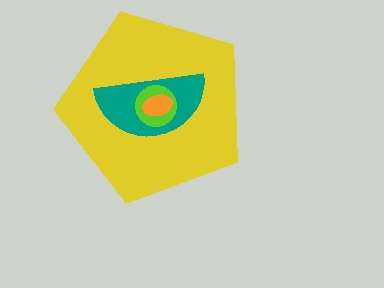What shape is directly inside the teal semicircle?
The lime circle.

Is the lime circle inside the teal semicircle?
Yes.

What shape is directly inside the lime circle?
The orange ellipse.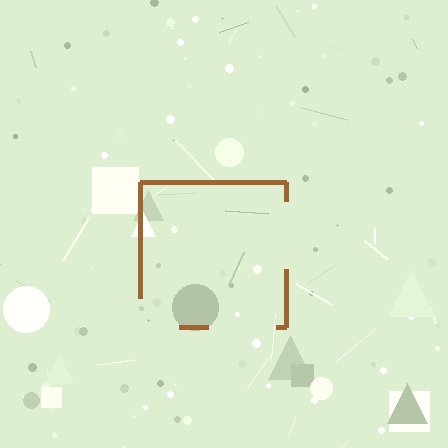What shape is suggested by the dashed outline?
The dashed outline suggests a square.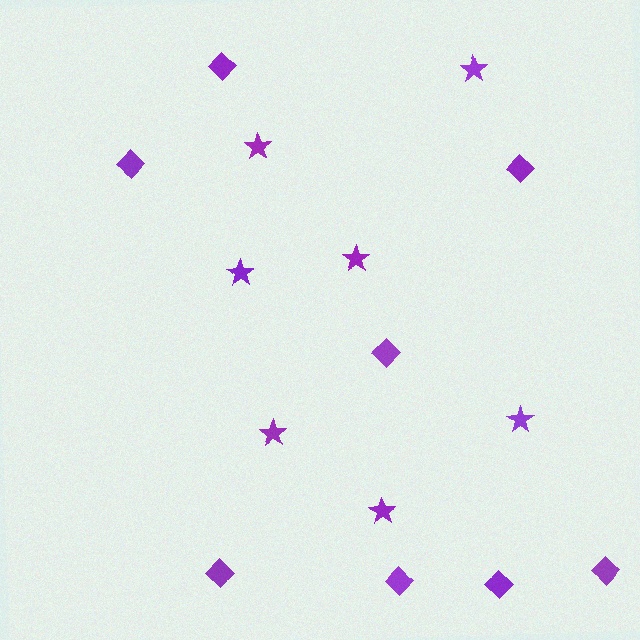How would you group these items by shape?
There are 2 groups: one group of diamonds (8) and one group of stars (7).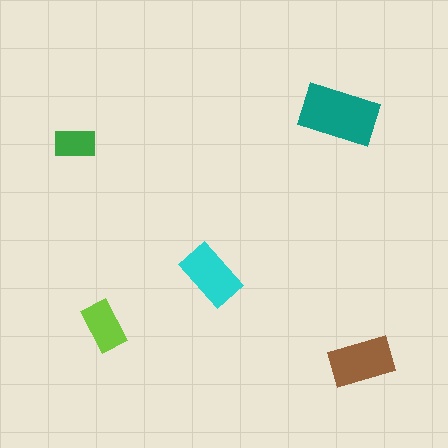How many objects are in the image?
There are 5 objects in the image.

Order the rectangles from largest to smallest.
the teal one, the brown one, the cyan one, the lime one, the green one.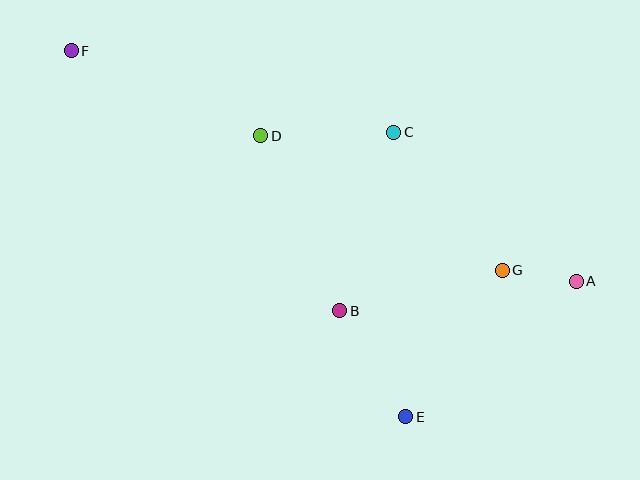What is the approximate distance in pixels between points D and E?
The distance between D and E is approximately 316 pixels.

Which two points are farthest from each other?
Points A and F are farthest from each other.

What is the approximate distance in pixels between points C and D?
The distance between C and D is approximately 133 pixels.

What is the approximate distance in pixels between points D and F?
The distance between D and F is approximately 207 pixels.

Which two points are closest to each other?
Points A and G are closest to each other.